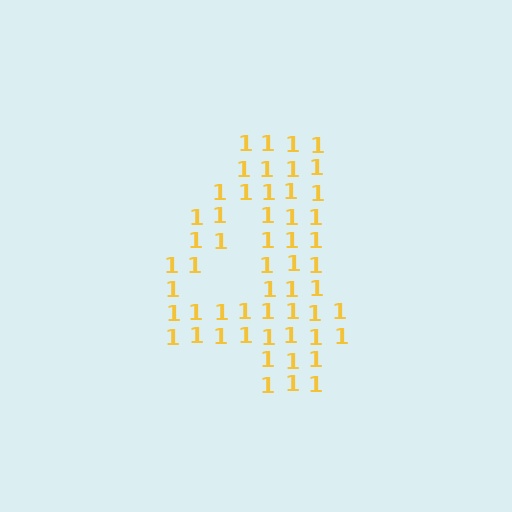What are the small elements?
The small elements are digit 1's.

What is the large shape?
The large shape is the digit 4.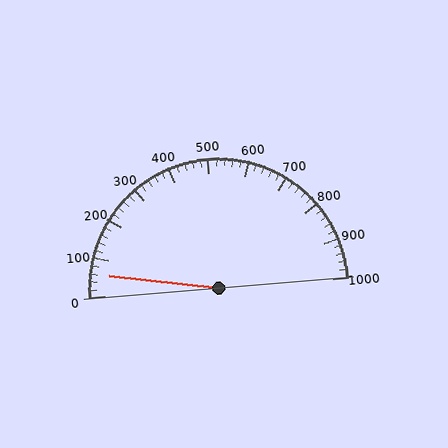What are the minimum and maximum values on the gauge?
The gauge ranges from 0 to 1000.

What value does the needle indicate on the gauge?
The needle indicates approximately 60.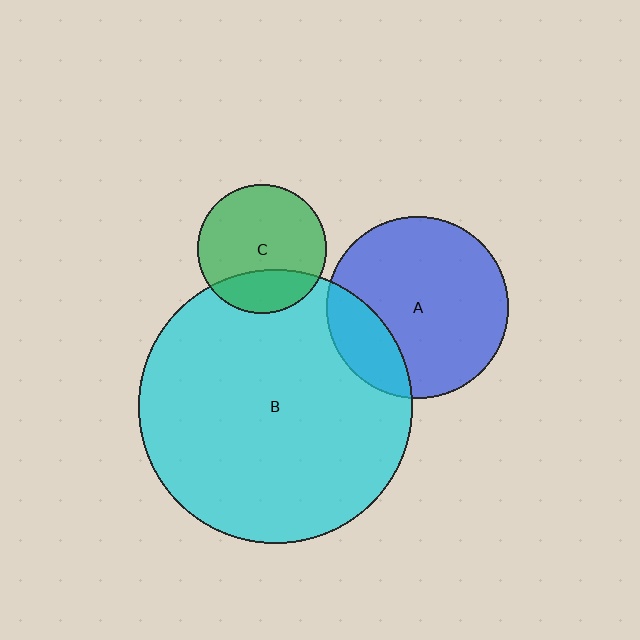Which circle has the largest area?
Circle B (cyan).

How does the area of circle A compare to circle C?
Approximately 2.0 times.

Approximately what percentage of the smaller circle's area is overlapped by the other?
Approximately 25%.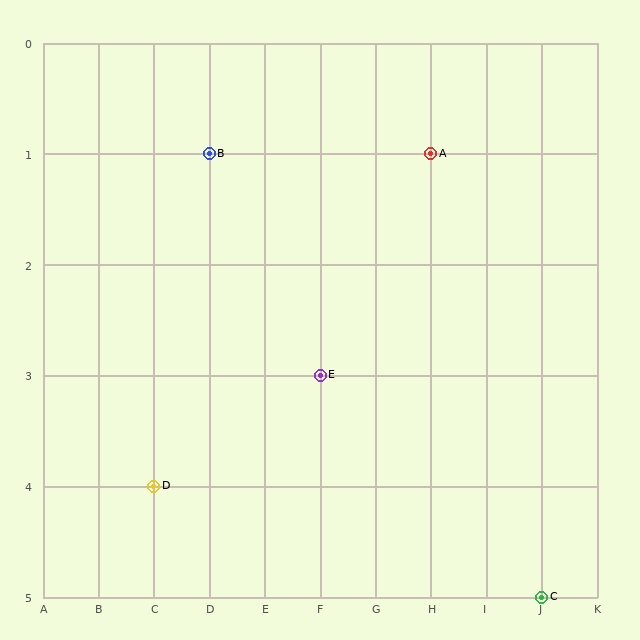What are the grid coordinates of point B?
Point B is at grid coordinates (D, 1).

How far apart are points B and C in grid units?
Points B and C are 6 columns and 4 rows apart (about 7.2 grid units diagonally).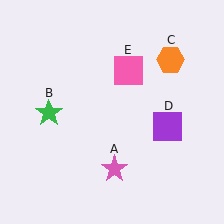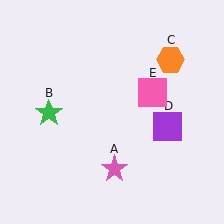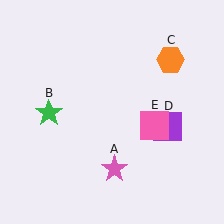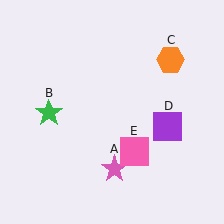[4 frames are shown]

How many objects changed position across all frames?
1 object changed position: pink square (object E).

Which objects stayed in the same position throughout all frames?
Pink star (object A) and green star (object B) and orange hexagon (object C) and purple square (object D) remained stationary.